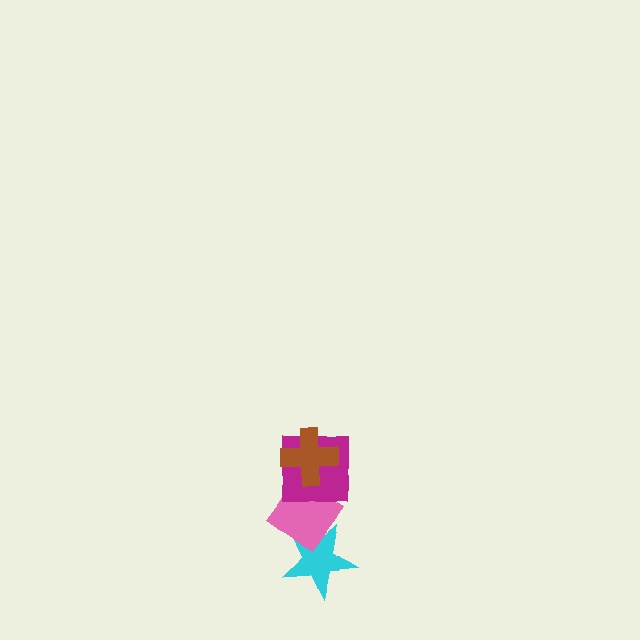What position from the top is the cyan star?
The cyan star is 4th from the top.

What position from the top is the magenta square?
The magenta square is 2nd from the top.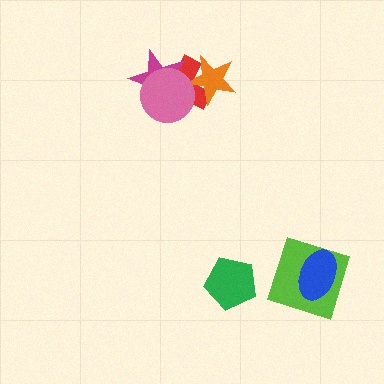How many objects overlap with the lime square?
1 object overlaps with the lime square.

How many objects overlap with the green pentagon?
0 objects overlap with the green pentagon.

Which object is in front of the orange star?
The pink circle is in front of the orange star.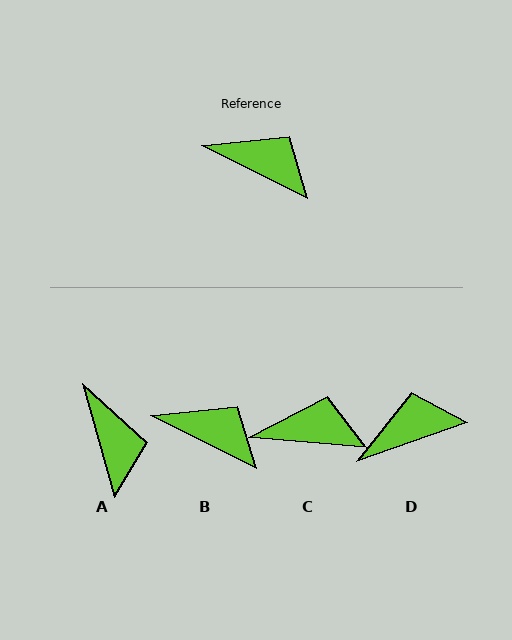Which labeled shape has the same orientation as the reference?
B.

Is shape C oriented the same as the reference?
No, it is off by about 21 degrees.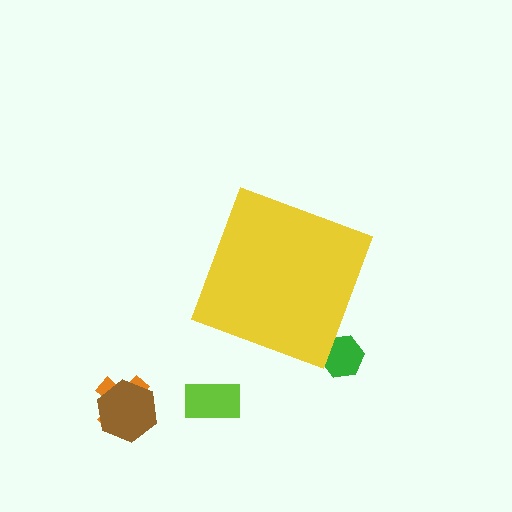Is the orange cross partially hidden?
No, the orange cross is fully visible.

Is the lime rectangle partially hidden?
No, the lime rectangle is fully visible.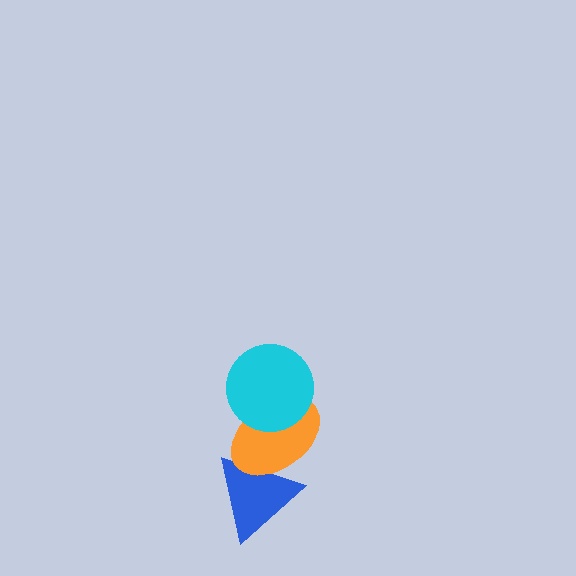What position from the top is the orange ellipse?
The orange ellipse is 2nd from the top.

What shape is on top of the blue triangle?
The orange ellipse is on top of the blue triangle.